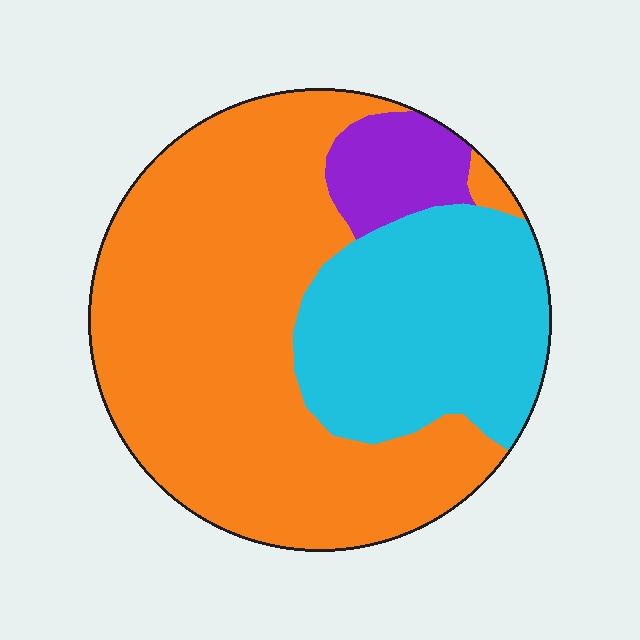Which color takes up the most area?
Orange, at roughly 60%.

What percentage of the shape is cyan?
Cyan covers around 30% of the shape.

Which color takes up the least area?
Purple, at roughly 10%.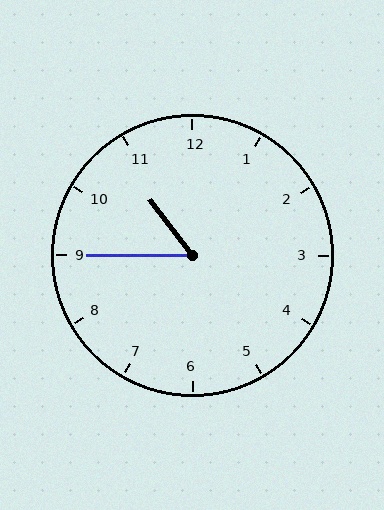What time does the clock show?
10:45.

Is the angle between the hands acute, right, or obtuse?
It is acute.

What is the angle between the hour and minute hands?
Approximately 52 degrees.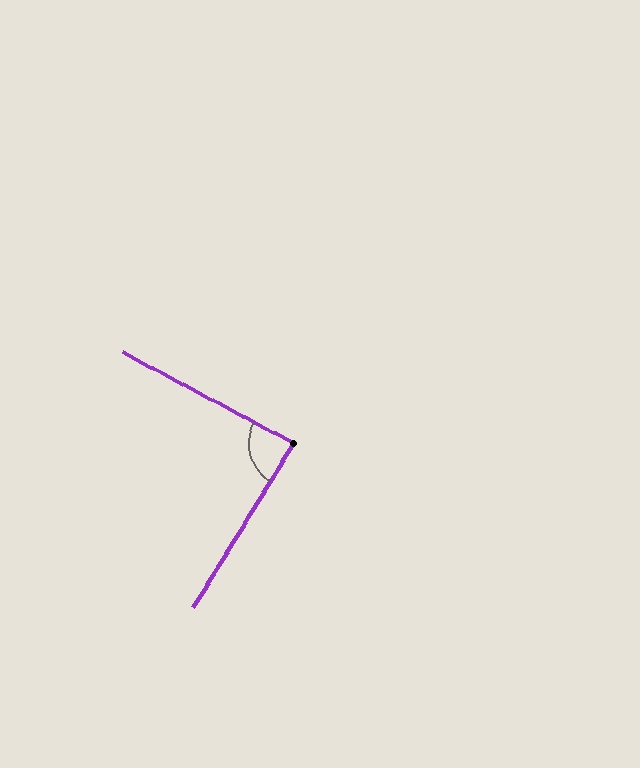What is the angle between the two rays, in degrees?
Approximately 86 degrees.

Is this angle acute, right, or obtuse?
It is approximately a right angle.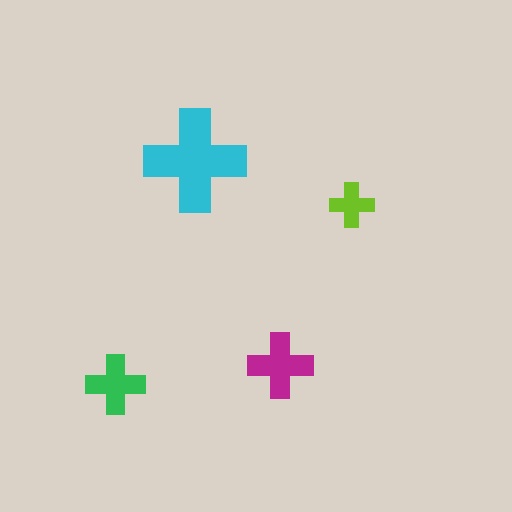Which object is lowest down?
The green cross is bottommost.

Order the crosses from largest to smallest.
the cyan one, the magenta one, the green one, the lime one.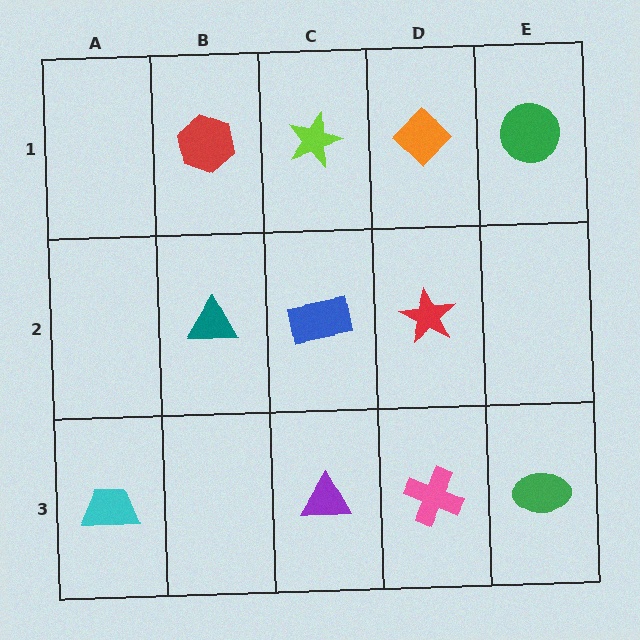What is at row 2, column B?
A teal triangle.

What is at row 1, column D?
An orange diamond.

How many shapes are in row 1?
4 shapes.